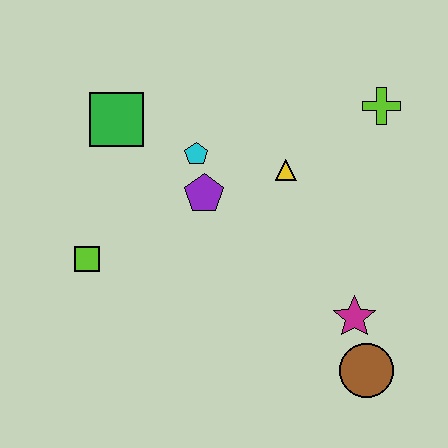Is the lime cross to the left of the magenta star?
No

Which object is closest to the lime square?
The purple pentagon is closest to the lime square.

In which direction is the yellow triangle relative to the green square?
The yellow triangle is to the right of the green square.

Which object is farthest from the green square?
The brown circle is farthest from the green square.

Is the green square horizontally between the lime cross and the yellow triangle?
No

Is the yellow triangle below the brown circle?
No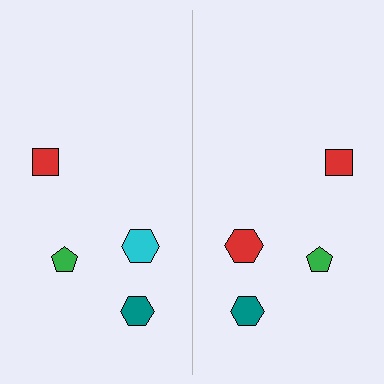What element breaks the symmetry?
The red hexagon on the right side breaks the symmetry — its mirror counterpart is cyan.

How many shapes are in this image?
There are 8 shapes in this image.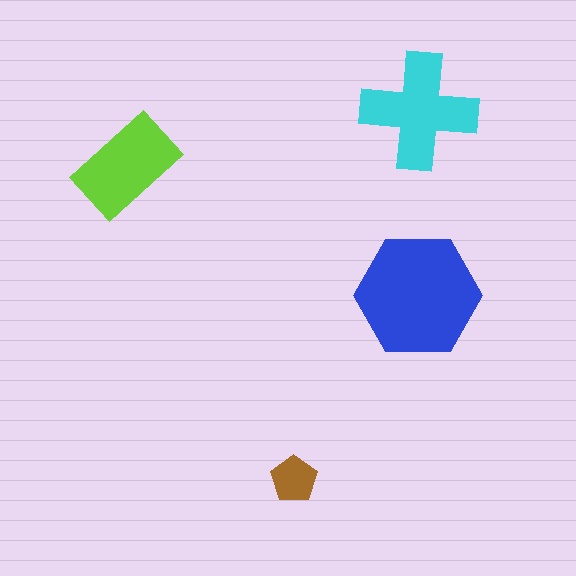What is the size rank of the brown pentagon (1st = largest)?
4th.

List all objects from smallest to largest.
The brown pentagon, the lime rectangle, the cyan cross, the blue hexagon.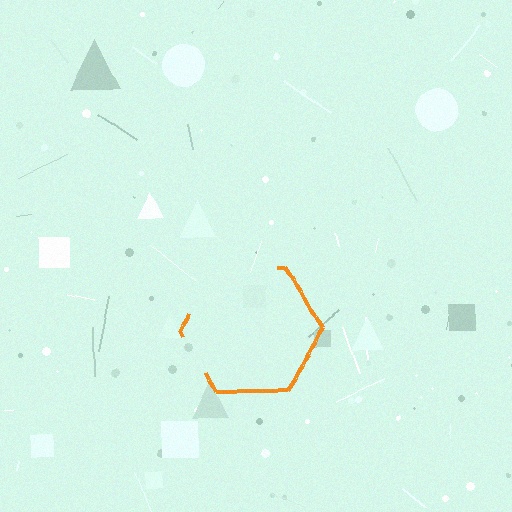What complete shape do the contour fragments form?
The contour fragments form a hexagon.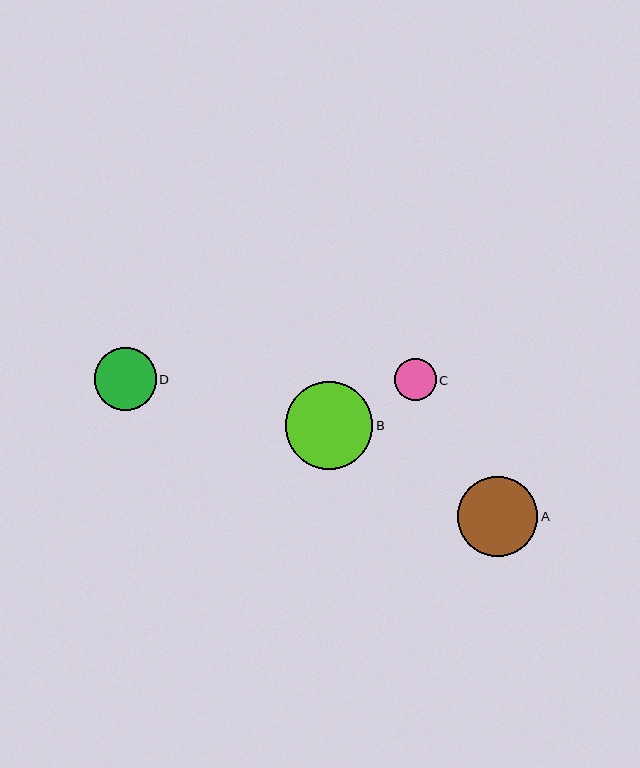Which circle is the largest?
Circle B is the largest with a size of approximately 88 pixels.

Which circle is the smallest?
Circle C is the smallest with a size of approximately 42 pixels.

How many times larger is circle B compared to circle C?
Circle B is approximately 2.1 times the size of circle C.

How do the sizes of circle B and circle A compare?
Circle B and circle A are approximately the same size.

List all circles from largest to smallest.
From largest to smallest: B, A, D, C.